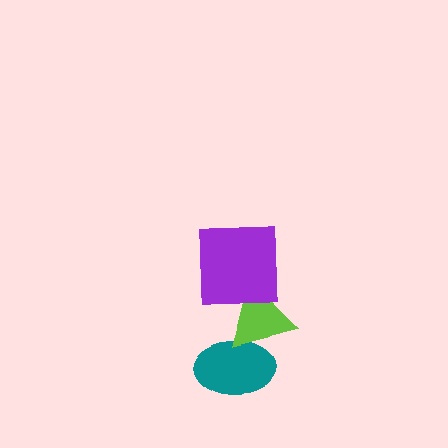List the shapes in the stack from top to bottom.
From top to bottom: the purple square, the lime triangle, the teal ellipse.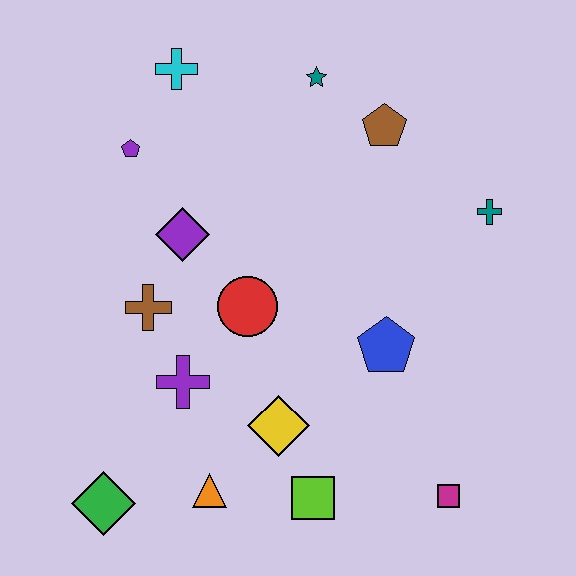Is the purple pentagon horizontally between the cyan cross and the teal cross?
No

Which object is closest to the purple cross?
The brown cross is closest to the purple cross.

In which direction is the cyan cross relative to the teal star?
The cyan cross is to the left of the teal star.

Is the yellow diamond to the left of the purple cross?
No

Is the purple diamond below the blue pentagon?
No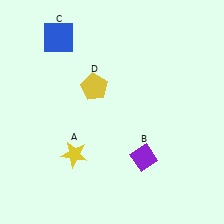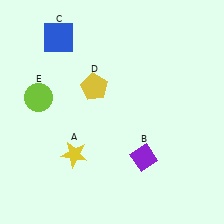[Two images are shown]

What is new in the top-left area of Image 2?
A lime circle (E) was added in the top-left area of Image 2.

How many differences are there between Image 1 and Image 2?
There is 1 difference between the two images.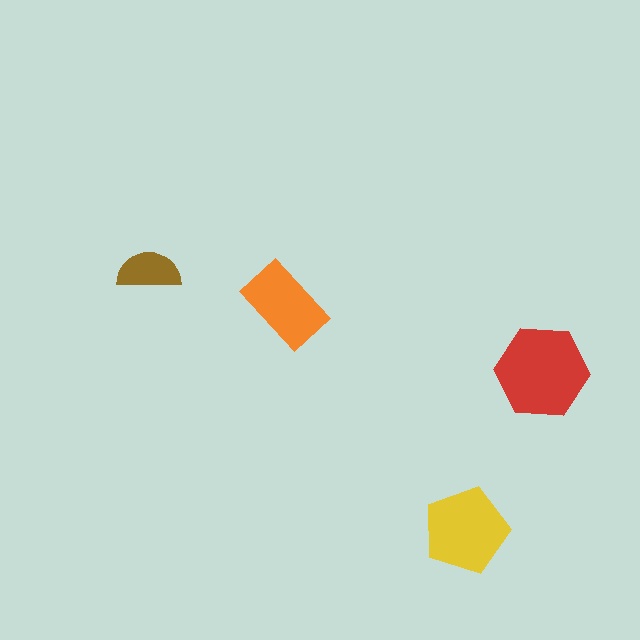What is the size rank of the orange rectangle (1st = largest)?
3rd.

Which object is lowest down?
The yellow pentagon is bottommost.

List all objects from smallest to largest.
The brown semicircle, the orange rectangle, the yellow pentagon, the red hexagon.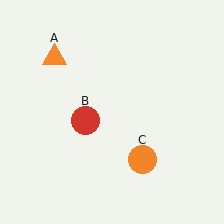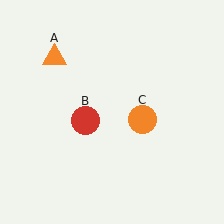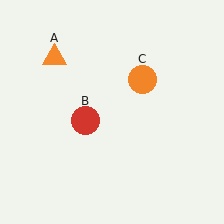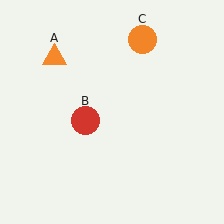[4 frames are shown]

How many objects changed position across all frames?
1 object changed position: orange circle (object C).